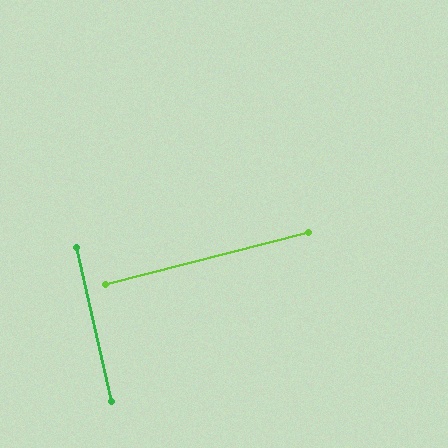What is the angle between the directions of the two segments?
Approximately 89 degrees.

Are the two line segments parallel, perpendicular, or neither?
Perpendicular — they meet at approximately 89°.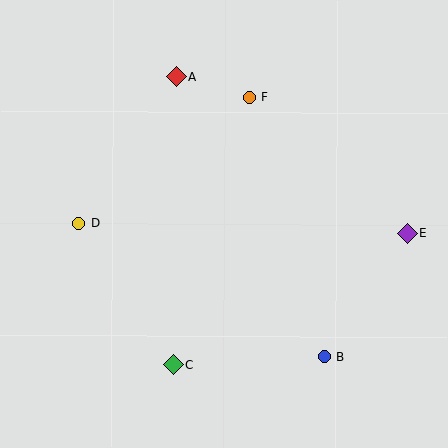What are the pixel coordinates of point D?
Point D is at (79, 223).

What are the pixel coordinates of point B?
Point B is at (324, 356).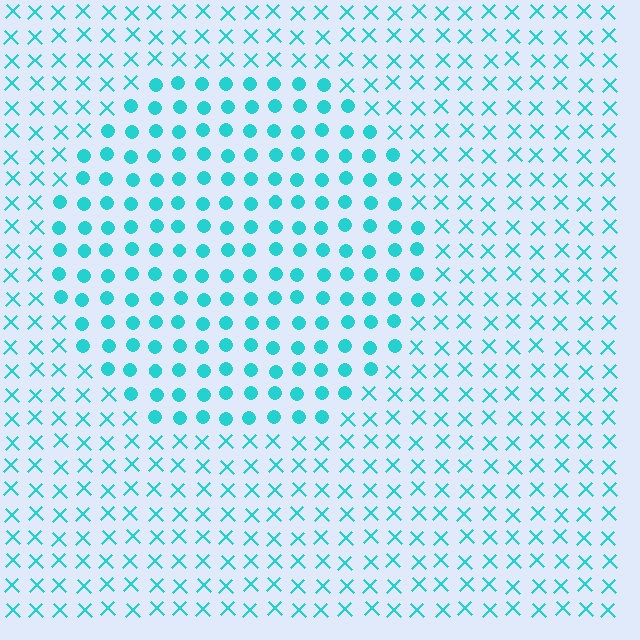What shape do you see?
I see a circle.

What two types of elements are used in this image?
The image uses circles inside the circle region and X marks outside it.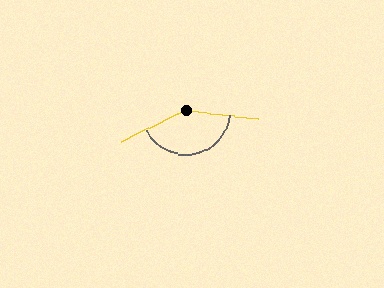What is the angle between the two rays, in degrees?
Approximately 147 degrees.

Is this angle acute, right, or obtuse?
It is obtuse.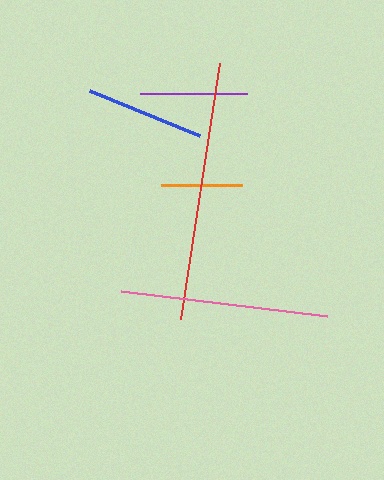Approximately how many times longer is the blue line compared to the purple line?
The blue line is approximately 1.1 times the length of the purple line.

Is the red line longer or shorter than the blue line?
The red line is longer than the blue line.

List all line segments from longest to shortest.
From longest to shortest: red, pink, blue, purple, orange.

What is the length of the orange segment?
The orange segment is approximately 81 pixels long.